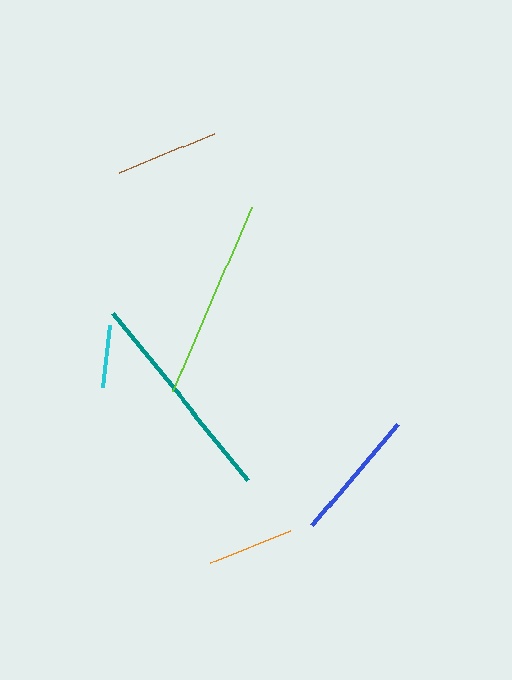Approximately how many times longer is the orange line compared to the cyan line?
The orange line is approximately 1.4 times the length of the cyan line.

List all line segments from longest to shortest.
From longest to shortest: teal, lime, blue, brown, orange, cyan.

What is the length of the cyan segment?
The cyan segment is approximately 62 pixels long.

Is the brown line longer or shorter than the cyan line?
The brown line is longer than the cyan line.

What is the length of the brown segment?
The brown segment is approximately 103 pixels long.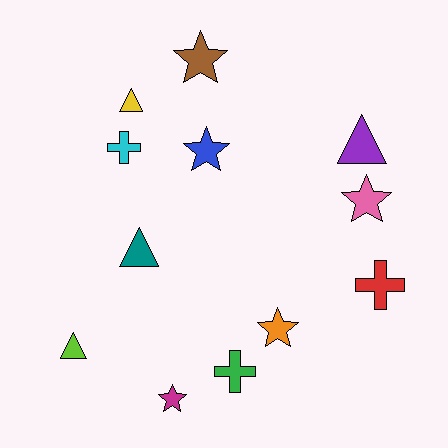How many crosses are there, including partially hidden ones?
There are 3 crosses.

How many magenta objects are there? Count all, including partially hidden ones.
There is 1 magenta object.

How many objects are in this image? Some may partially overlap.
There are 12 objects.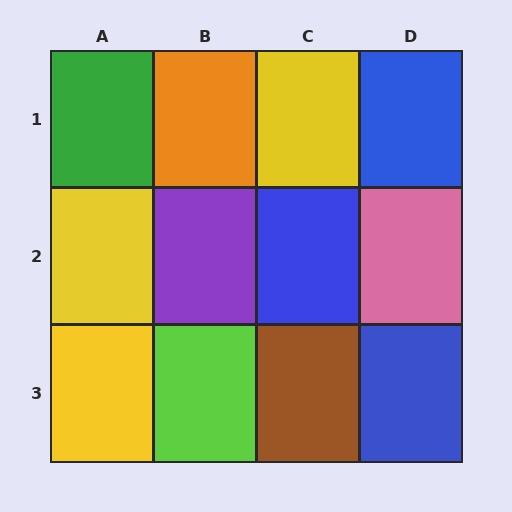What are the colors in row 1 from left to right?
Green, orange, yellow, blue.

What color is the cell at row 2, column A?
Yellow.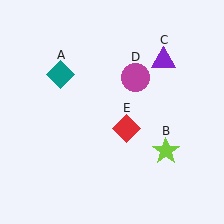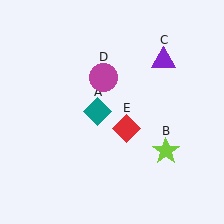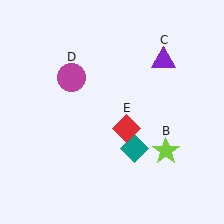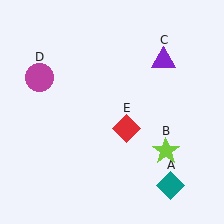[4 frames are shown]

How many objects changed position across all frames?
2 objects changed position: teal diamond (object A), magenta circle (object D).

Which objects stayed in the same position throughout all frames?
Lime star (object B) and purple triangle (object C) and red diamond (object E) remained stationary.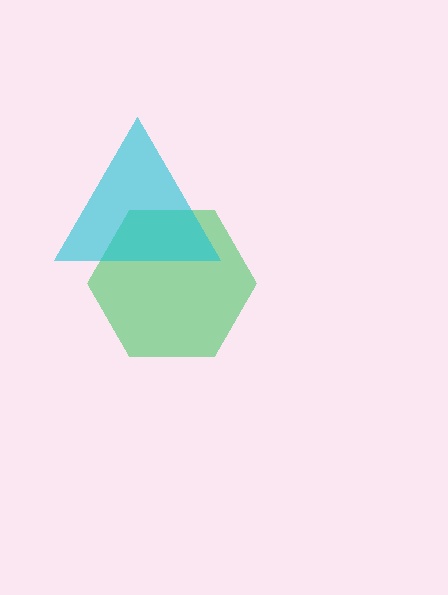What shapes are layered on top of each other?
The layered shapes are: a green hexagon, a cyan triangle.